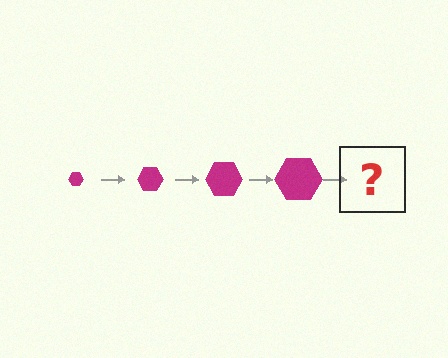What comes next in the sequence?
The next element should be a magenta hexagon, larger than the previous one.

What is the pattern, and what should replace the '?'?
The pattern is that the hexagon gets progressively larger each step. The '?' should be a magenta hexagon, larger than the previous one.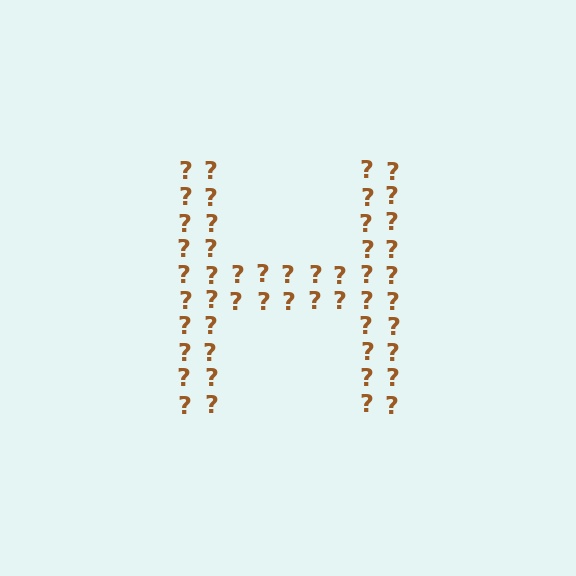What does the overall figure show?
The overall figure shows the letter H.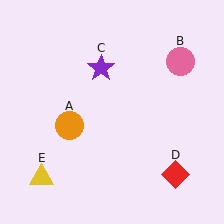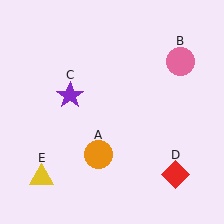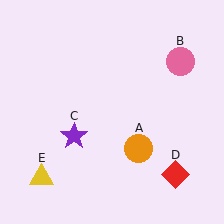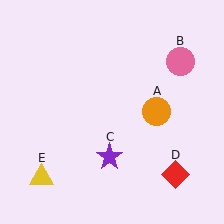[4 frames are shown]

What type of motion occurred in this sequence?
The orange circle (object A), purple star (object C) rotated counterclockwise around the center of the scene.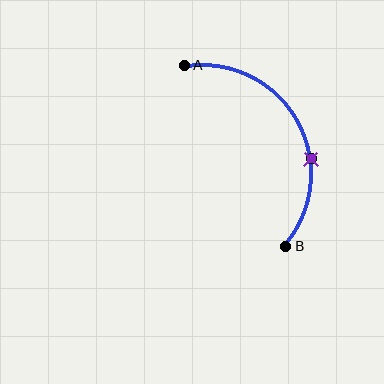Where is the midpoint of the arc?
The arc midpoint is the point on the curve farthest from the straight line joining A and B. It sits to the right of that line.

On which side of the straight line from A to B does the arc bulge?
The arc bulges to the right of the straight line connecting A and B.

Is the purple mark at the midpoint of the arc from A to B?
No. The purple mark lies on the arc but is closer to endpoint B. The arc midpoint would be at the point on the curve equidistant along the arc from both A and B.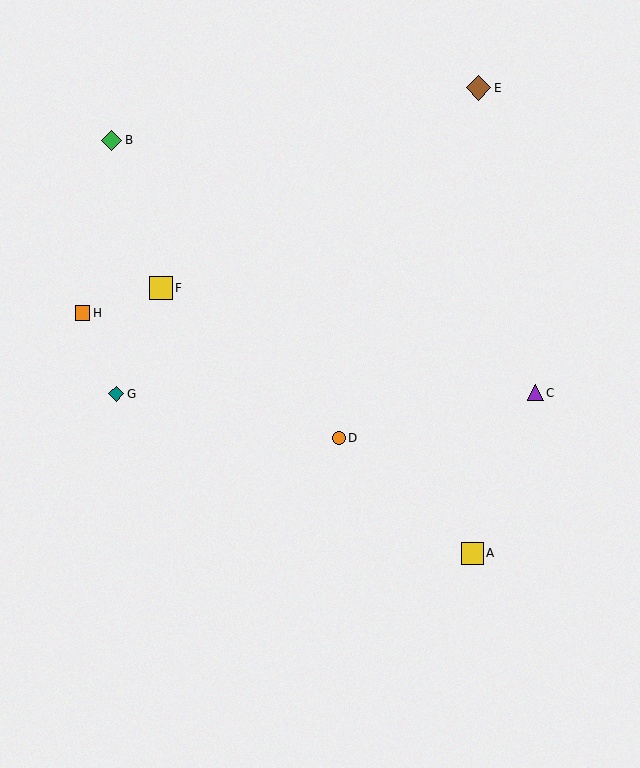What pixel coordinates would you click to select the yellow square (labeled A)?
Click at (472, 553) to select the yellow square A.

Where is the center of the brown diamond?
The center of the brown diamond is at (479, 88).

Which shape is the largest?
The brown diamond (labeled E) is the largest.